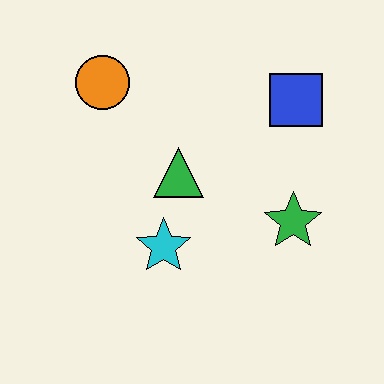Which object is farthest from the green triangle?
The blue square is farthest from the green triangle.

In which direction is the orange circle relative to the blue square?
The orange circle is to the left of the blue square.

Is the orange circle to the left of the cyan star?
Yes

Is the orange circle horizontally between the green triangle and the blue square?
No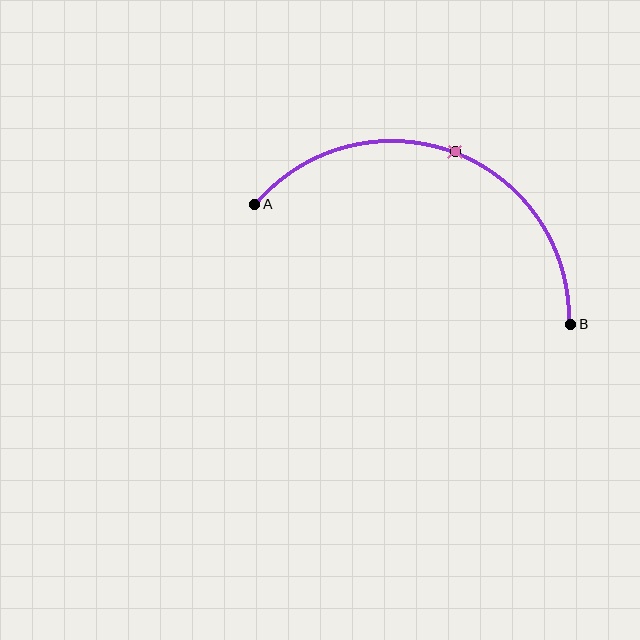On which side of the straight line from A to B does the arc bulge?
The arc bulges above the straight line connecting A and B.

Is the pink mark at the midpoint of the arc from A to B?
Yes. The pink mark lies on the arc at equal arc-length from both A and B — it is the arc midpoint.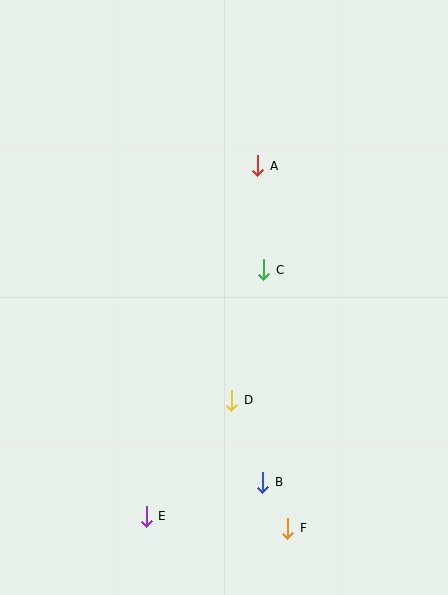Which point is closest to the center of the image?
Point C at (264, 270) is closest to the center.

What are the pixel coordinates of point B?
Point B is at (263, 482).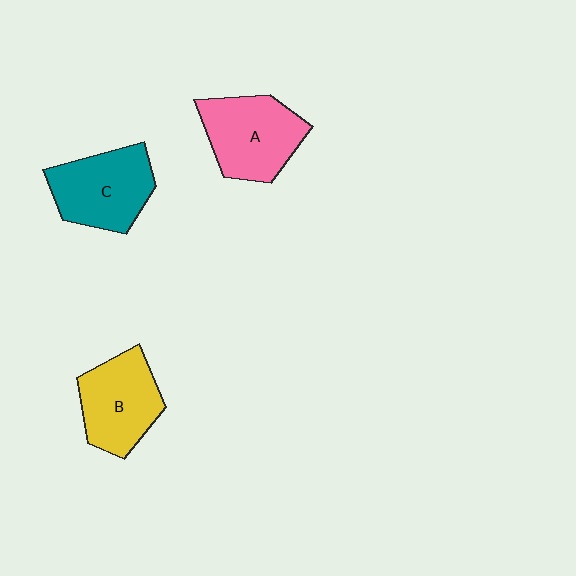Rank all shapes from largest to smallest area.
From largest to smallest: A (pink), C (teal), B (yellow).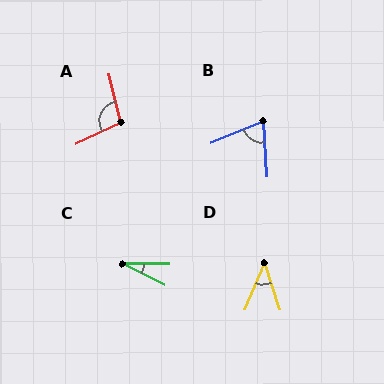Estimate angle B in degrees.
Approximately 72 degrees.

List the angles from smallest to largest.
C (27°), D (41°), B (72°), A (102°).